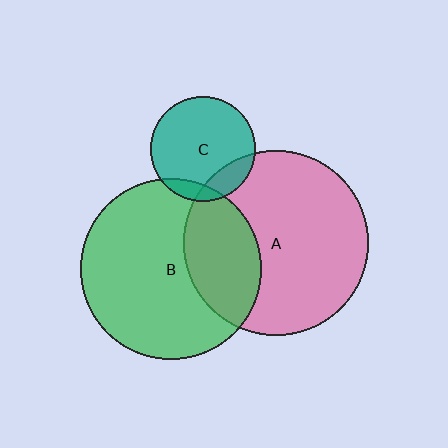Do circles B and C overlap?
Yes.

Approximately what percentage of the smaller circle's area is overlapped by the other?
Approximately 10%.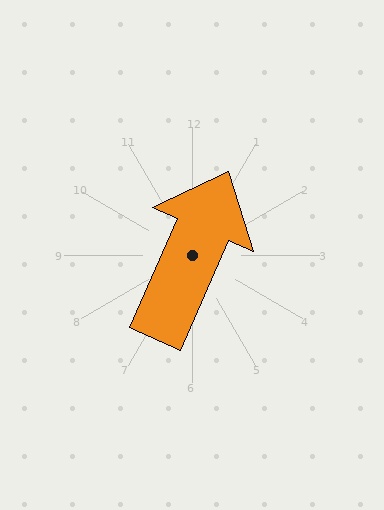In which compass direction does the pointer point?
Northeast.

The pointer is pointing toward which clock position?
Roughly 1 o'clock.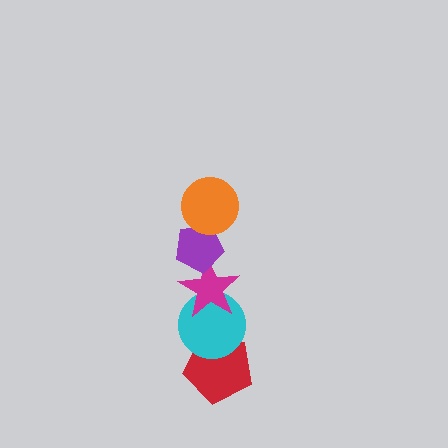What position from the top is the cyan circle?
The cyan circle is 4th from the top.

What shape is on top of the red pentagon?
The cyan circle is on top of the red pentagon.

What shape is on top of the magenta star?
The purple pentagon is on top of the magenta star.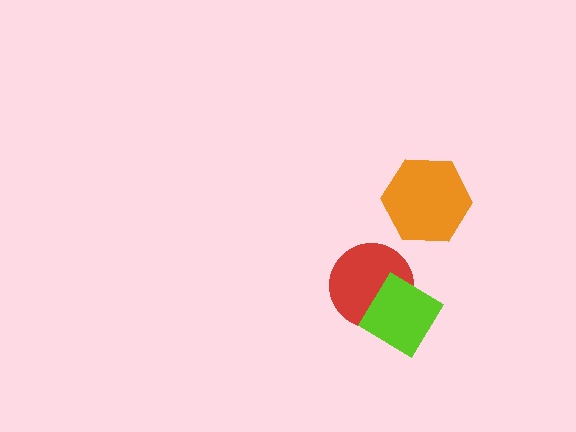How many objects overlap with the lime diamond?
1 object overlaps with the lime diamond.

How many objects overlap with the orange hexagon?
0 objects overlap with the orange hexagon.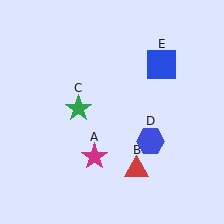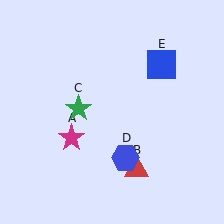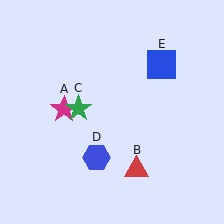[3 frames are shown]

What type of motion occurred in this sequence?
The magenta star (object A), blue hexagon (object D) rotated clockwise around the center of the scene.